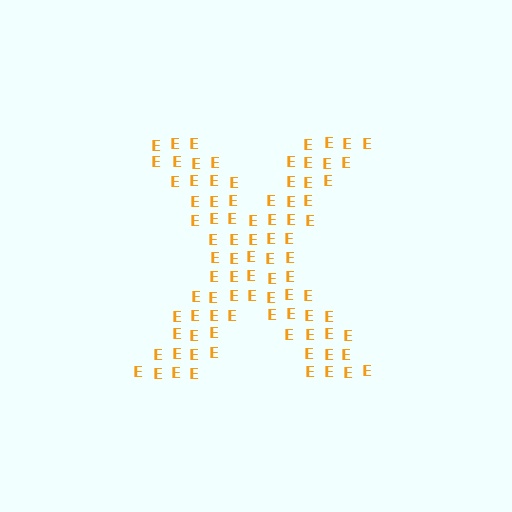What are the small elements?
The small elements are letter E's.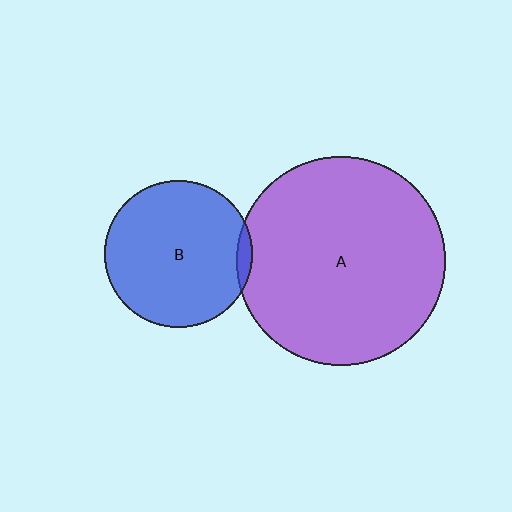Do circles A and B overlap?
Yes.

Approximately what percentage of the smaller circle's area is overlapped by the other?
Approximately 5%.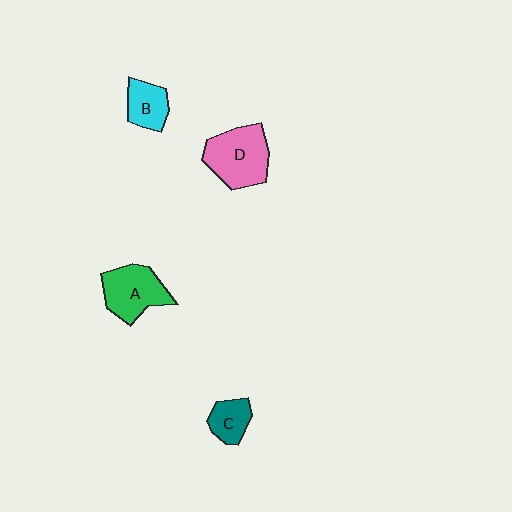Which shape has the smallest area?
Shape C (teal).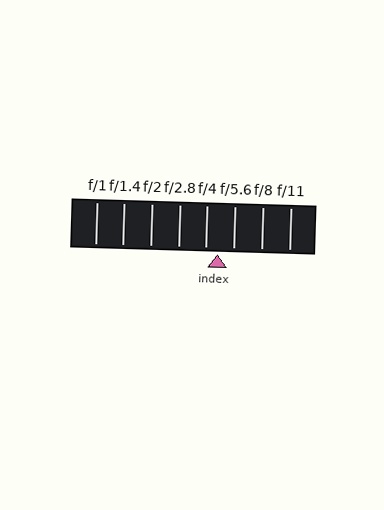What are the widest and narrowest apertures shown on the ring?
The widest aperture shown is f/1 and the narrowest is f/11.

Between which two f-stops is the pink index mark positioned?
The index mark is between f/4 and f/5.6.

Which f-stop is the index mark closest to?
The index mark is closest to f/4.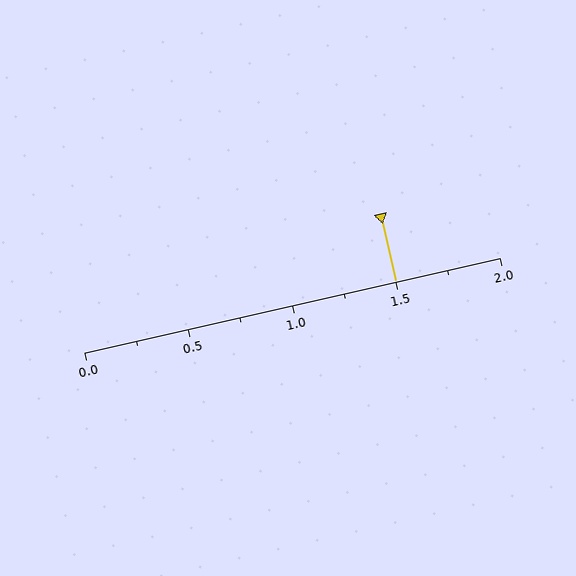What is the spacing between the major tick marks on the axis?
The major ticks are spaced 0.5 apart.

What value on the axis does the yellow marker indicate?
The marker indicates approximately 1.5.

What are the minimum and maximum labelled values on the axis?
The axis runs from 0.0 to 2.0.